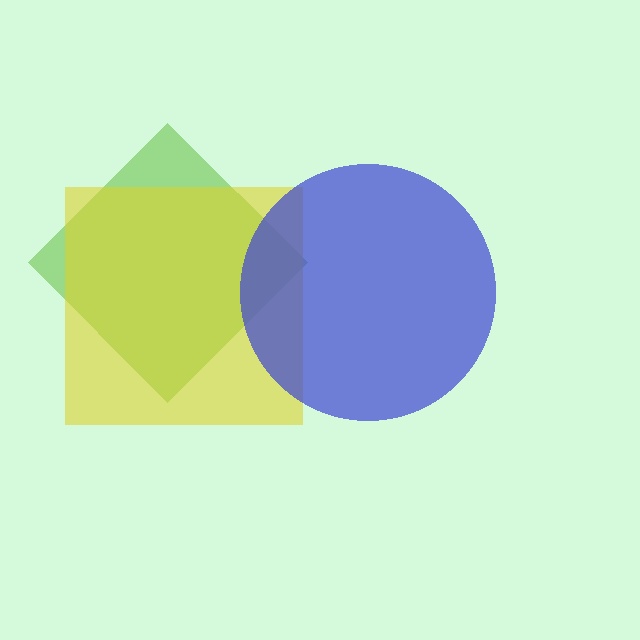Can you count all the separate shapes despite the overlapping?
Yes, there are 3 separate shapes.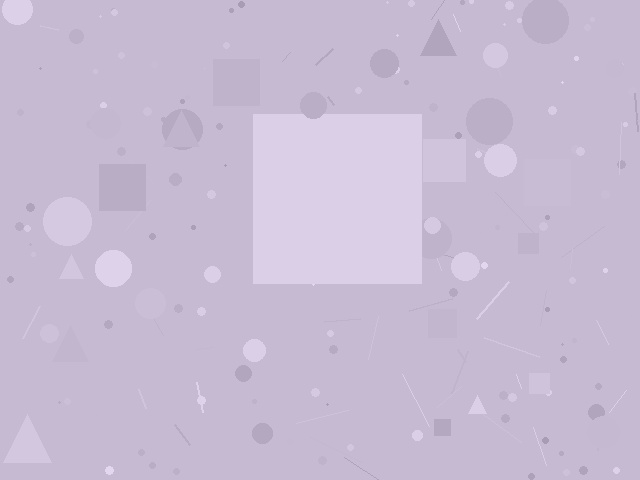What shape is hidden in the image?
A square is hidden in the image.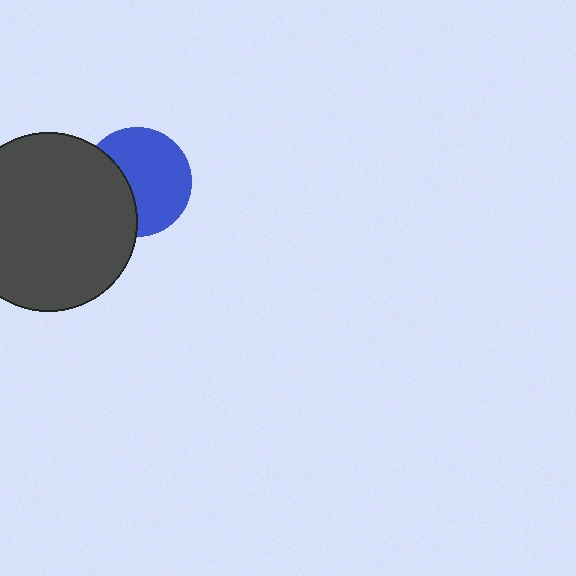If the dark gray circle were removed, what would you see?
You would see the complete blue circle.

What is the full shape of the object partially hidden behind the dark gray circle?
The partially hidden object is a blue circle.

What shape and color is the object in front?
The object in front is a dark gray circle.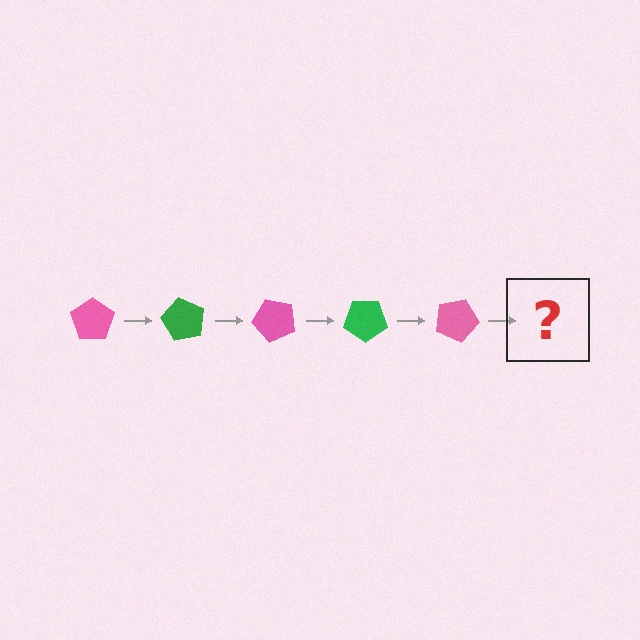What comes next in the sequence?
The next element should be a green pentagon, rotated 300 degrees from the start.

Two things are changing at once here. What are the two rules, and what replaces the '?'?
The two rules are that it rotates 60 degrees each step and the color cycles through pink and green. The '?' should be a green pentagon, rotated 300 degrees from the start.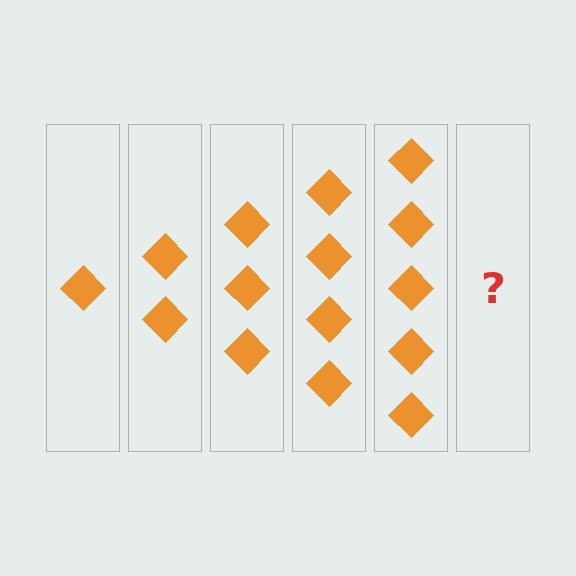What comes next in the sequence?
The next element should be 6 diamonds.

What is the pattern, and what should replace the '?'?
The pattern is that each step adds one more diamond. The '?' should be 6 diamonds.